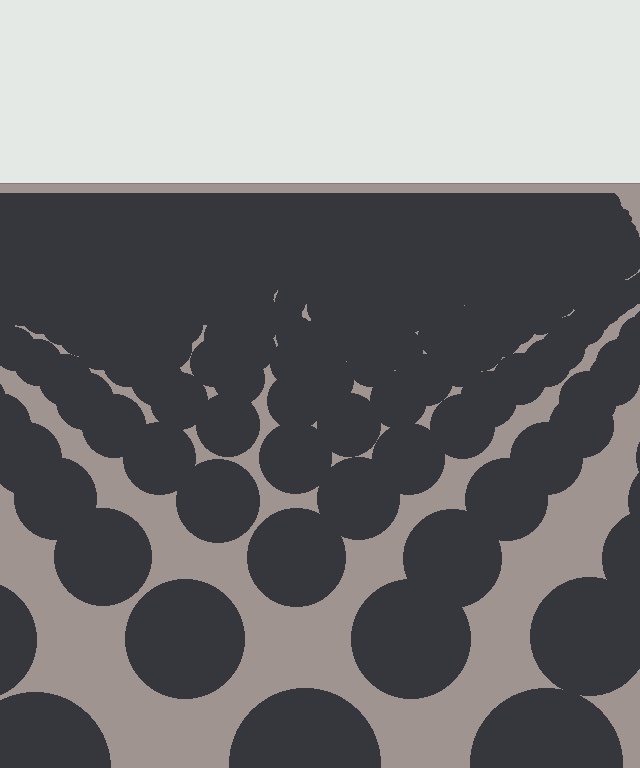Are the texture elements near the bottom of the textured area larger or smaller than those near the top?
Larger. Near the bottom, elements are closer to the viewer and appear at a bigger on-screen size.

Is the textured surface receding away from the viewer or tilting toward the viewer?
The surface is receding away from the viewer. Texture elements get smaller and denser toward the top.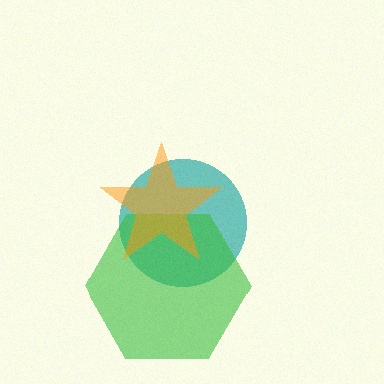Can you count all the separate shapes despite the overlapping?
Yes, there are 3 separate shapes.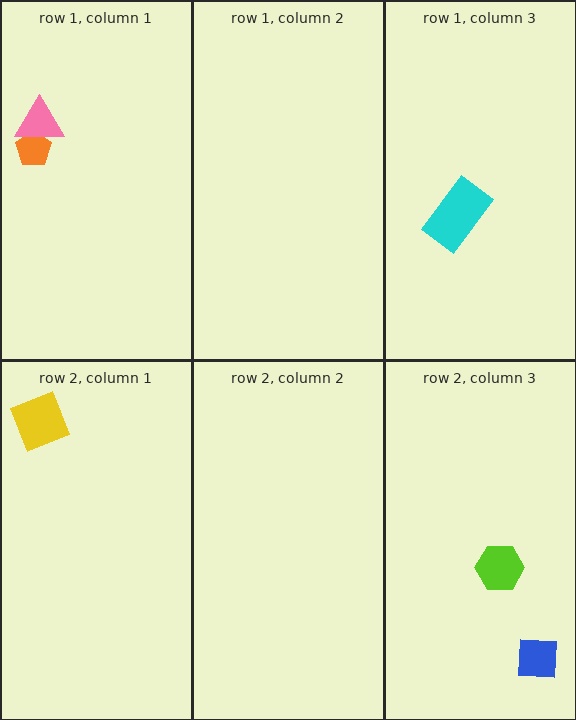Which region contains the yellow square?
The row 2, column 1 region.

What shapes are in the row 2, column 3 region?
The blue square, the lime hexagon.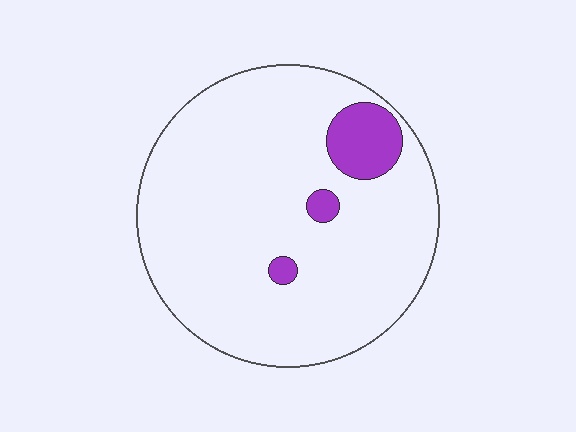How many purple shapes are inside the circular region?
3.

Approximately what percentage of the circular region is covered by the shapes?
Approximately 10%.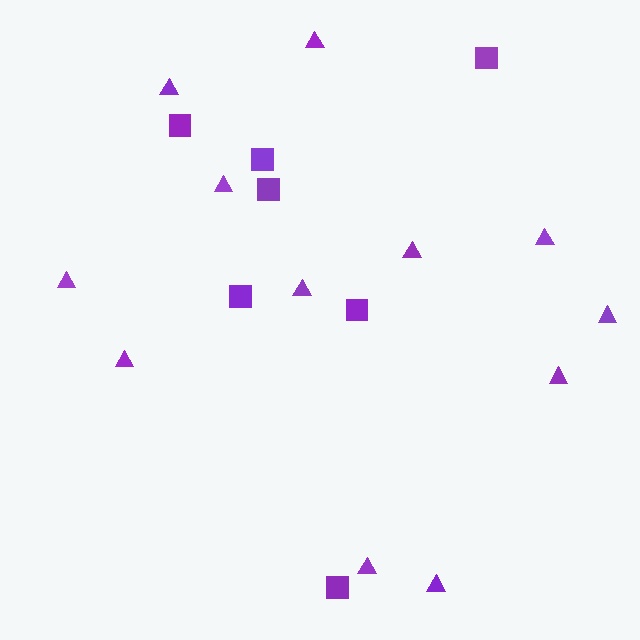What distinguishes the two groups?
There are 2 groups: one group of squares (7) and one group of triangles (12).